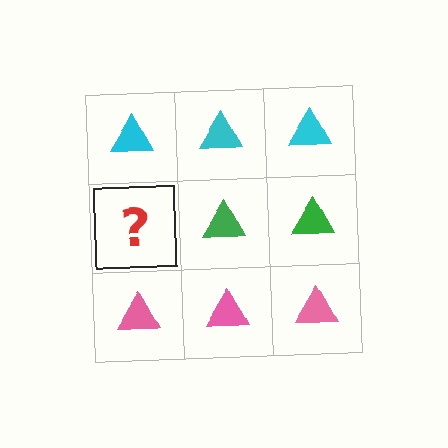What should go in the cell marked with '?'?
The missing cell should contain a green triangle.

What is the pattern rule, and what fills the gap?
The rule is that each row has a consistent color. The gap should be filled with a green triangle.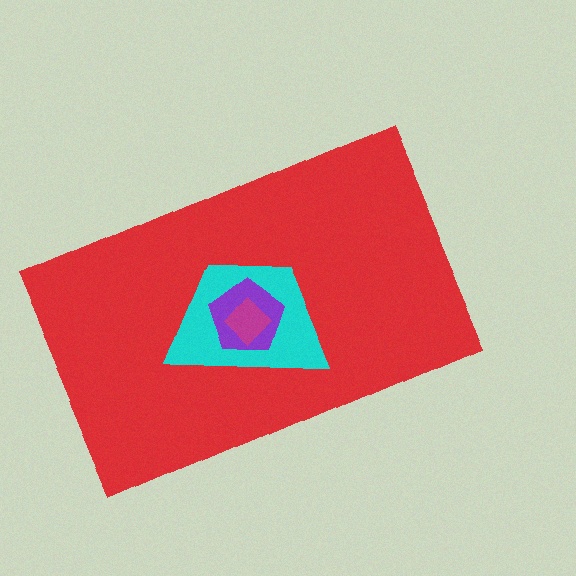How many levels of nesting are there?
4.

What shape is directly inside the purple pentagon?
The magenta diamond.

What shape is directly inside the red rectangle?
The cyan trapezoid.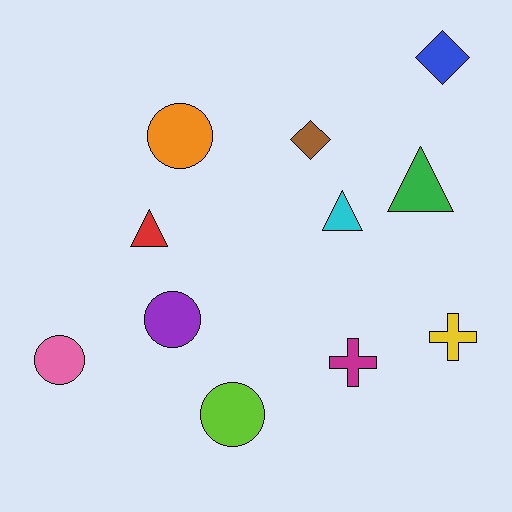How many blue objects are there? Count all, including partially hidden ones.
There is 1 blue object.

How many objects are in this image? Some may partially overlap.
There are 11 objects.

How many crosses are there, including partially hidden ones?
There are 2 crosses.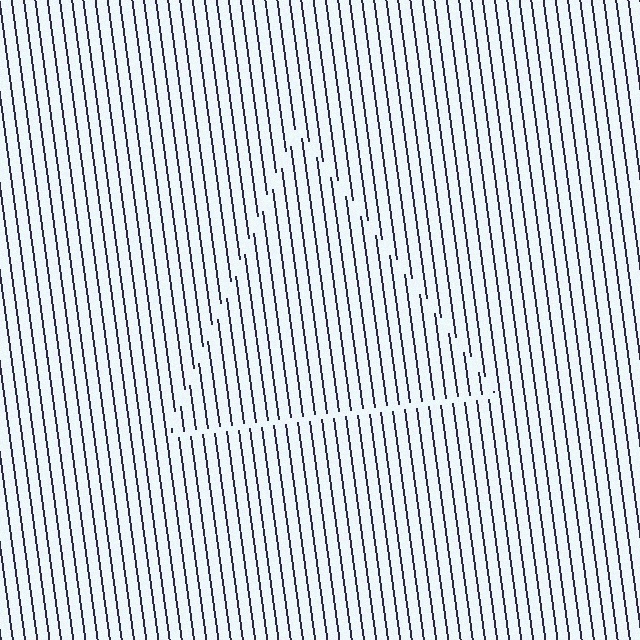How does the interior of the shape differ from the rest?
The interior of the shape contains the same grating, shifted by half a period — the contour is defined by the phase discontinuity where line-ends from the inner and outer gratings abut.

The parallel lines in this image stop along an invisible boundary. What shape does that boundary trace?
An illusory triangle. The interior of the shape contains the same grating, shifted by half a period — the contour is defined by the phase discontinuity where line-ends from the inner and outer gratings abut.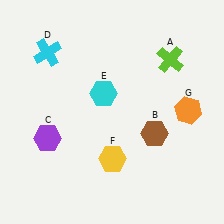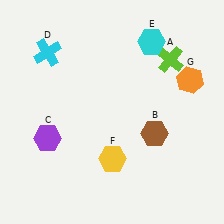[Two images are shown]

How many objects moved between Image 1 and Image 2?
2 objects moved between the two images.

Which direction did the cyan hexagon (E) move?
The cyan hexagon (E) moved up.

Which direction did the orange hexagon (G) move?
The orange hexagon (G) moved up.